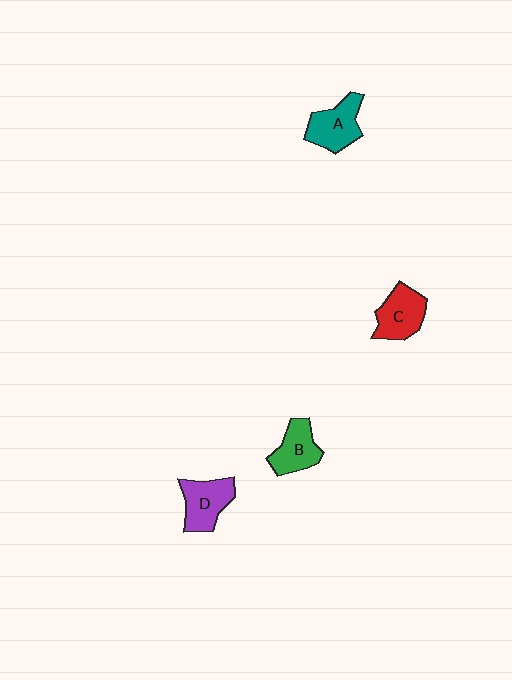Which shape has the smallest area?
Shape B (green).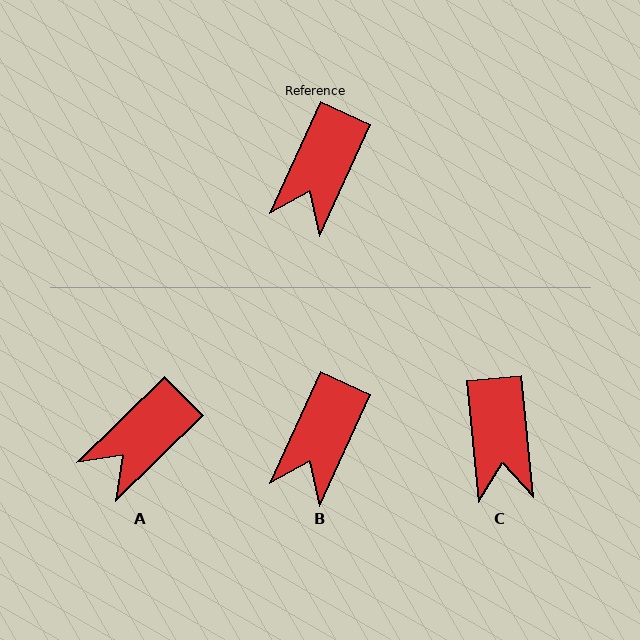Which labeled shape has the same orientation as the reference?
B.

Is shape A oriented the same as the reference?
No, it is off by about 21 degrees.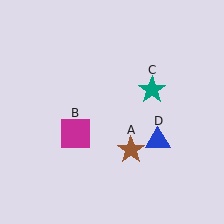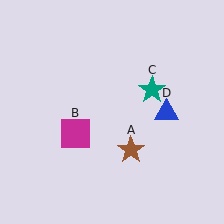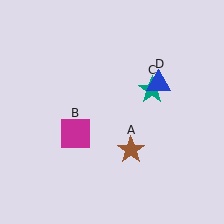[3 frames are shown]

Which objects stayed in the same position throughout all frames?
Brown star (object A) and magenta square (object B) and teal star (object C) remained stationary.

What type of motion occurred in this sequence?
The blue triangle (object D) rotated counterclockwise around the center of the scene.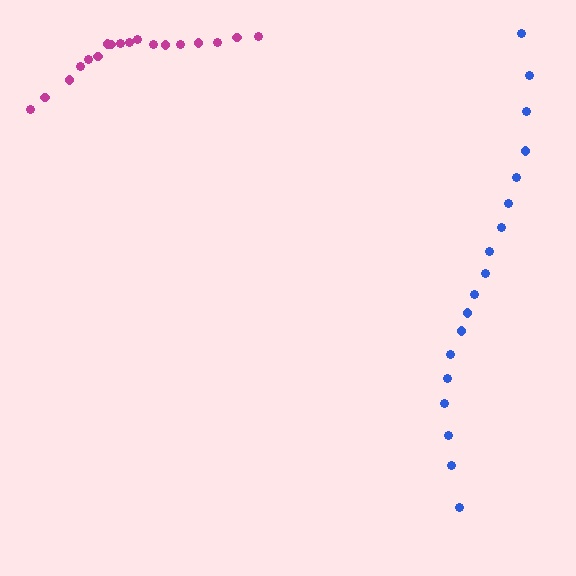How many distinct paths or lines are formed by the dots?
There are 2 distinct paths.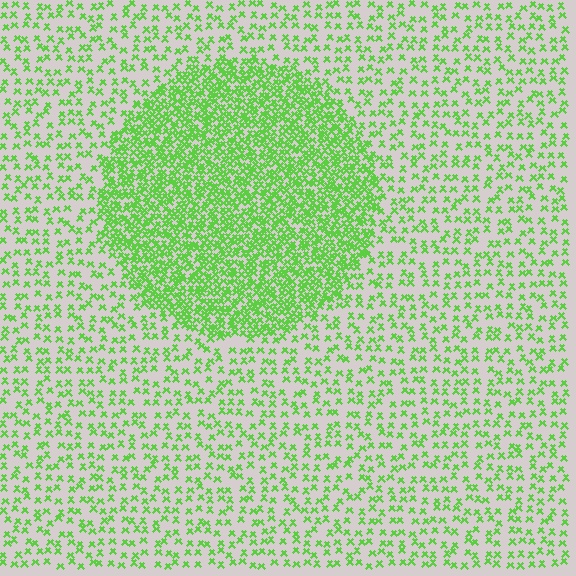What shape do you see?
I see a circle.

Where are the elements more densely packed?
The elements are more densely packed inside the circle boundary.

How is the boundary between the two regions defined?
The boundary is defined by a change in element density (approximately 2.8x ratio). All elements are the same color, size, and shape.